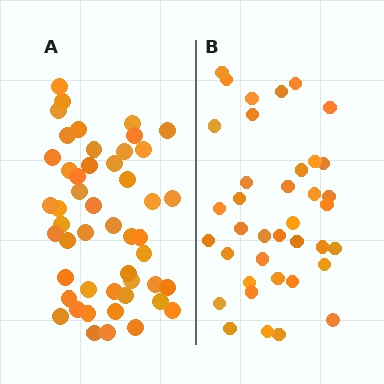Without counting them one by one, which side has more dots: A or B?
Region A (the left region) has more dots.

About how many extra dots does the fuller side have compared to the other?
Region A has roughly 12 or so more dots than region B.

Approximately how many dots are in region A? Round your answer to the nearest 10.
About 50 dots. (The exact count is 49, which rounds to 50.)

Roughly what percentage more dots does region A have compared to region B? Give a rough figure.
About 30% more.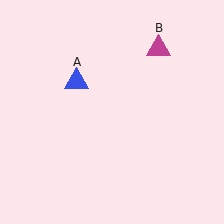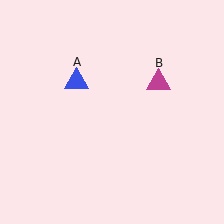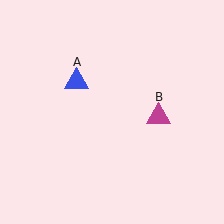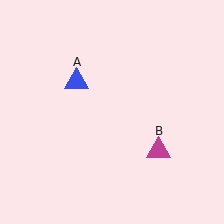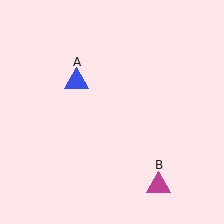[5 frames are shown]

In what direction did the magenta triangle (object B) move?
The magenta triangle (object B) moved down.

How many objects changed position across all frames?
1 object changed position: magenta triangle (object B).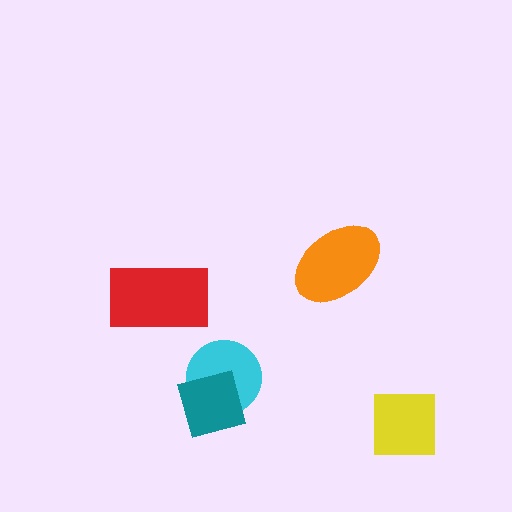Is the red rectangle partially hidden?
No, no other shape covers it.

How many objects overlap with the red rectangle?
0 objects overlap with the red rectangle.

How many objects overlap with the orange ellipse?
0 objects overlap with the orange ellipse.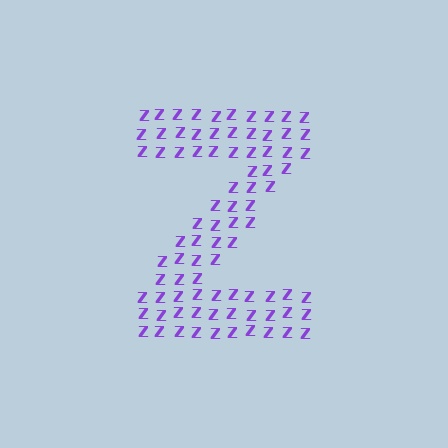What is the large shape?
The large shape is the letter Z.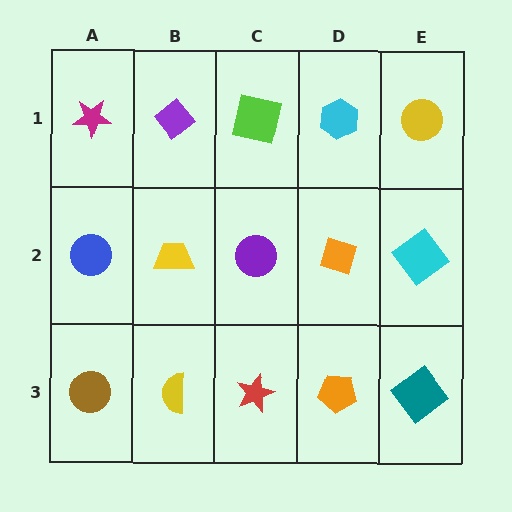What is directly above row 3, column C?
A purple circle.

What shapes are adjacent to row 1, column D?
An orange diamond (row 2, column D), a lime square (row 1, column C), a yellow circle (row 1, column E).